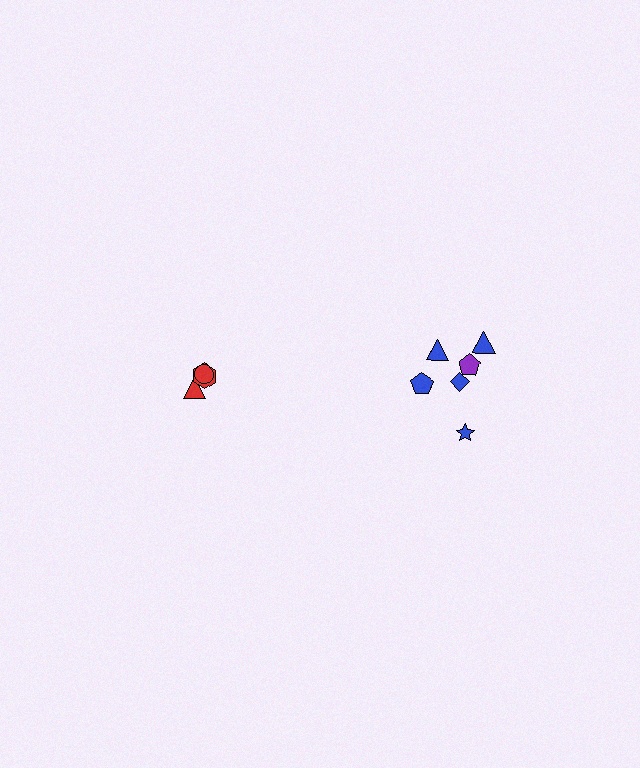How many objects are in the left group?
There are 3 objects.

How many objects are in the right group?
There are 6 objects.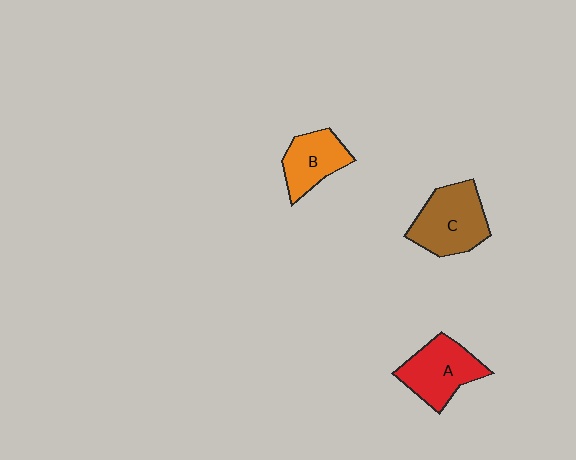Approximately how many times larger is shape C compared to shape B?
Approximately 1.4 times.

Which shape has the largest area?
Shape C (brown).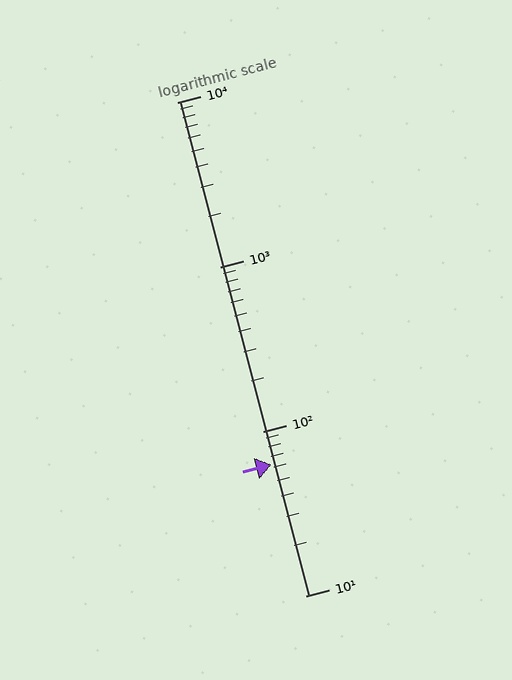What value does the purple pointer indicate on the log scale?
The pointer indicates approximately 63.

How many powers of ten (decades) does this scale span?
The scale spans 3 decades, from 10 to 10000.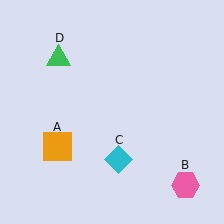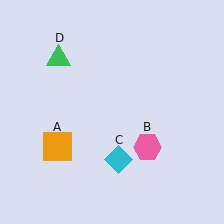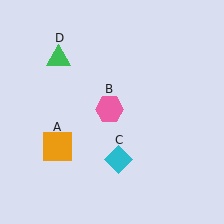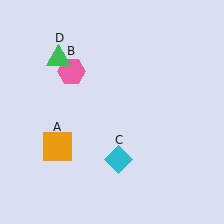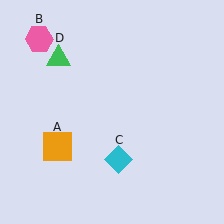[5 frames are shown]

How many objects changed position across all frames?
1 object changed position: pink hexagon (object B).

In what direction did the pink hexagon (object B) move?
The pink hexagon (object B) moved up and to the left.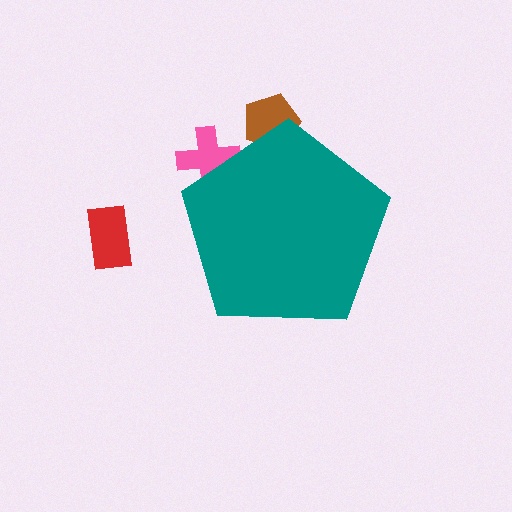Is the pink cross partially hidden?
Yes, the pink cross is partially hidden behind the teal pentagon.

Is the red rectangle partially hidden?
No, the red rectangle is fully visible.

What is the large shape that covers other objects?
A teal pentagon.